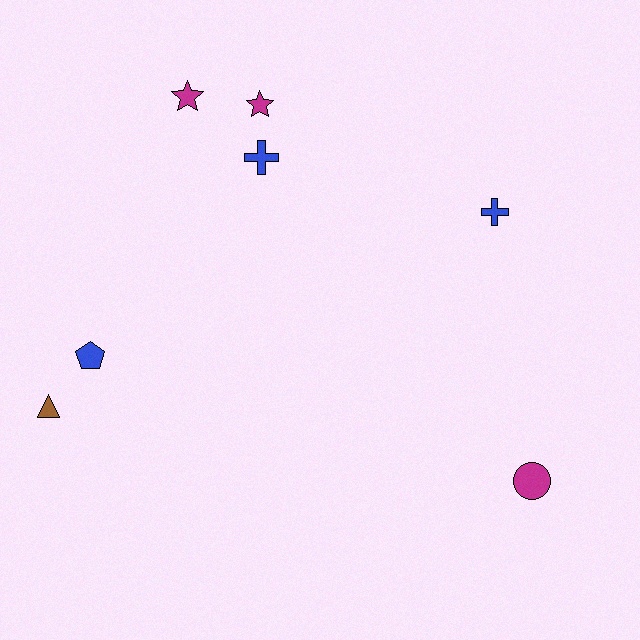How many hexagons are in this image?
There are no hexagons.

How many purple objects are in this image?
There are no purple objects.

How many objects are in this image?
There are 7 objects.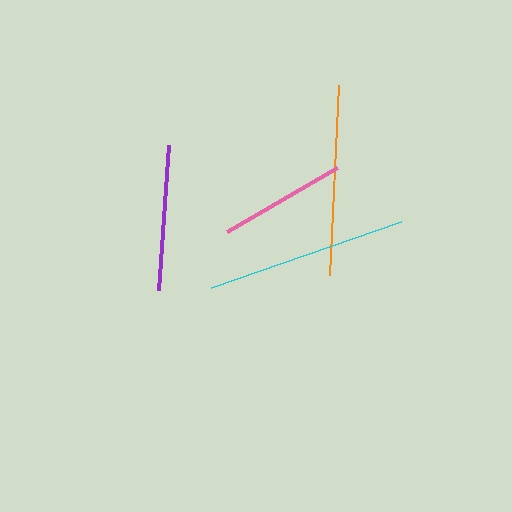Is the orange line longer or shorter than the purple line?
The orange line is longer than the purple line.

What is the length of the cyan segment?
The cyan segment is approximately 201 pixels long.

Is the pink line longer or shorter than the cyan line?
The cyan line is longer than the pink line.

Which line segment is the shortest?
The pink line is the shortest at approximately 127 pixels.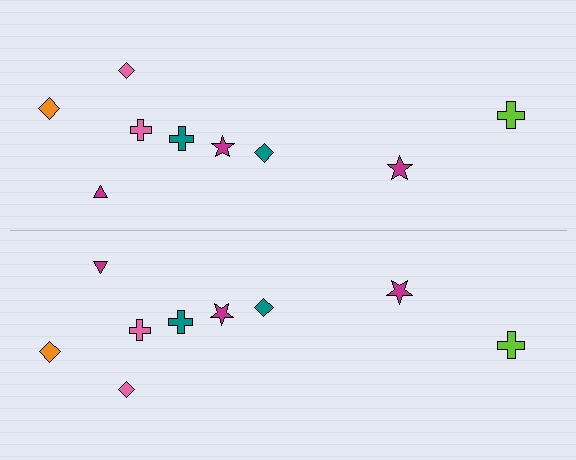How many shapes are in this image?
There are 18 shapes in this image.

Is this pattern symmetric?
Yes, this pattern has bilateral (reflection) symmetry.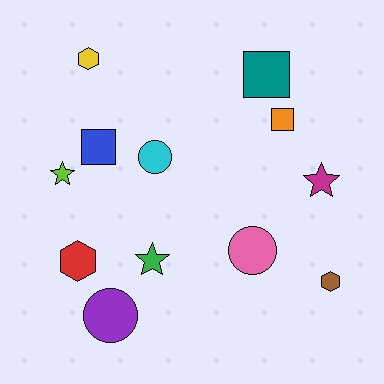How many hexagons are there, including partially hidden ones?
There are 3 hexagons.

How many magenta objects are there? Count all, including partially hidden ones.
There is 1 magenta object.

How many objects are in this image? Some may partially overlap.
There are 12 objects.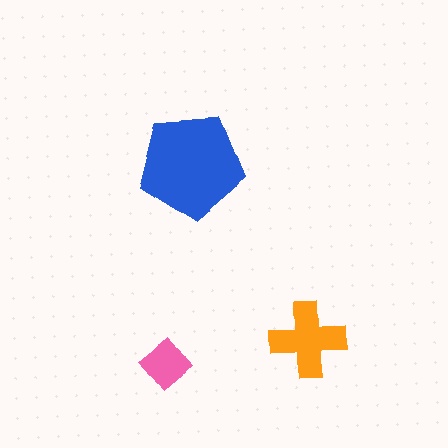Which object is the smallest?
The pink diamond.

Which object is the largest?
The blue pentagon.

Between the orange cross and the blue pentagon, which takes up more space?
The blue pentagon.